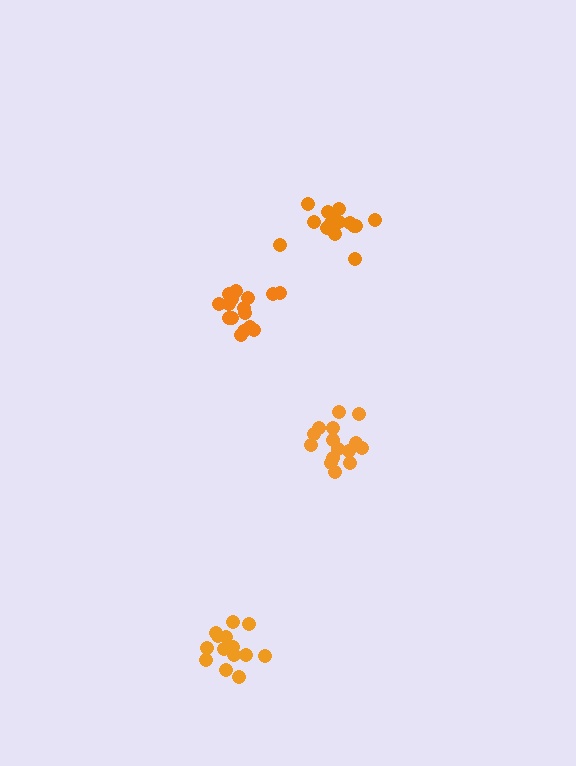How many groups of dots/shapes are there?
There are 4 groups.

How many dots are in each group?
Group 1: 15 dots, Group 2: 14 dots, Group 3: 16 dots, Group 4: 15 dots (60 total).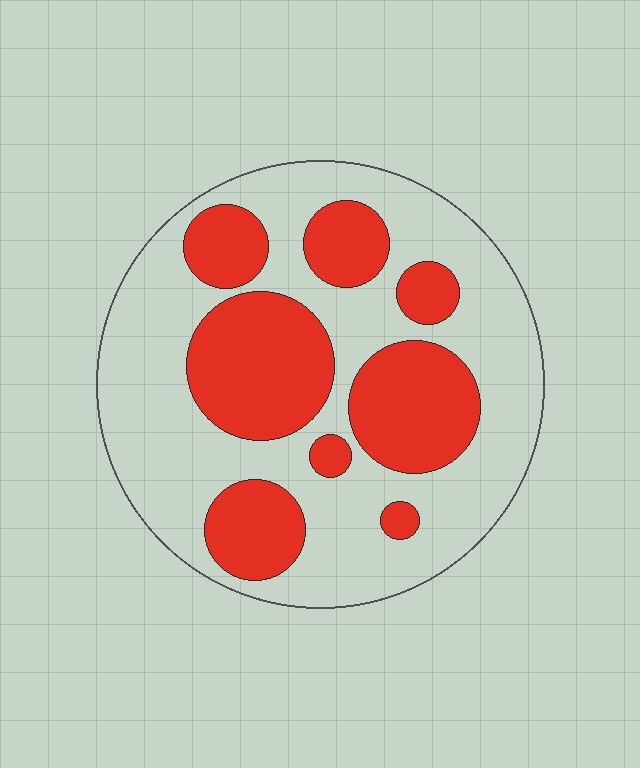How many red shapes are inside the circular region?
8.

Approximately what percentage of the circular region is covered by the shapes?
Approximately 35%.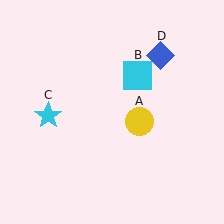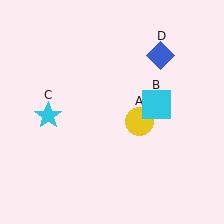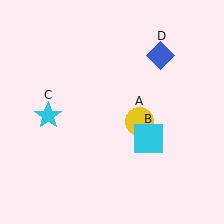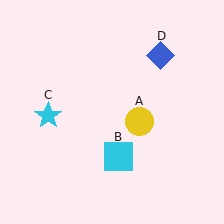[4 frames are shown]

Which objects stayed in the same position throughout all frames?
Yellow circle (object A) and cyan star (object C) and blue diamond (object D) remained stationary.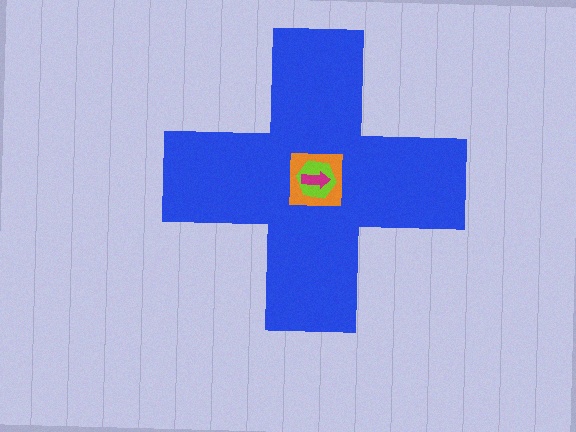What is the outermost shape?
The blue cross.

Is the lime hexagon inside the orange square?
Yes.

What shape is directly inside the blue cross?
The orange square.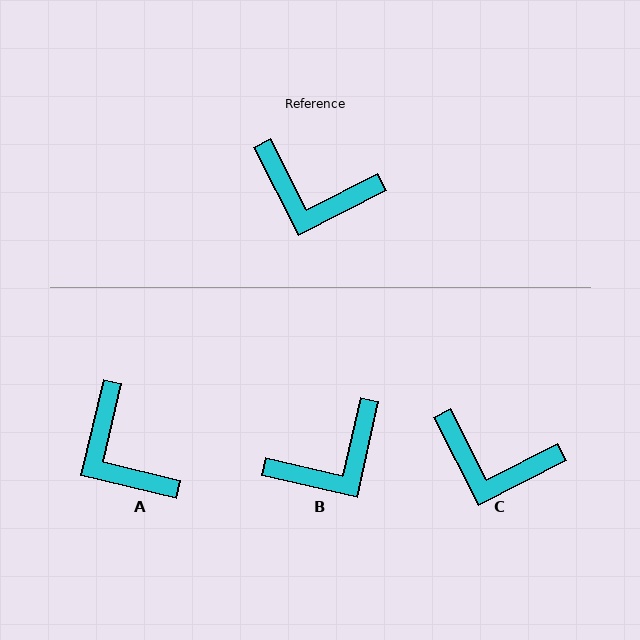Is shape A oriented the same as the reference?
No, it is off by about 41 degrees.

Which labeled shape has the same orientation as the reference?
C.